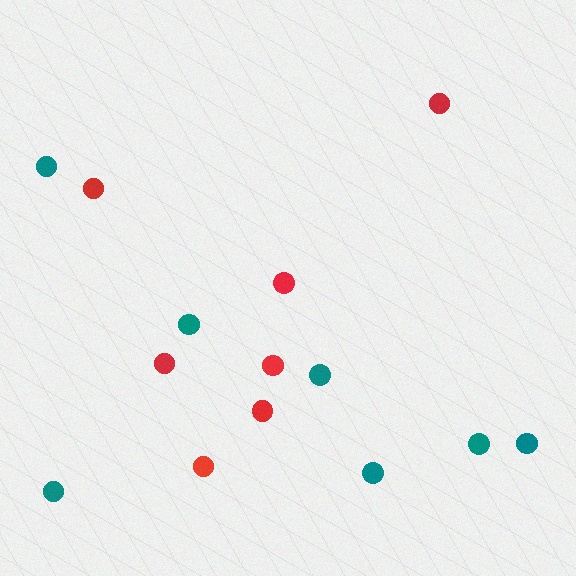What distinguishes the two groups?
There are 2 groups: one group of red circles (7) and one group of teal circles (7).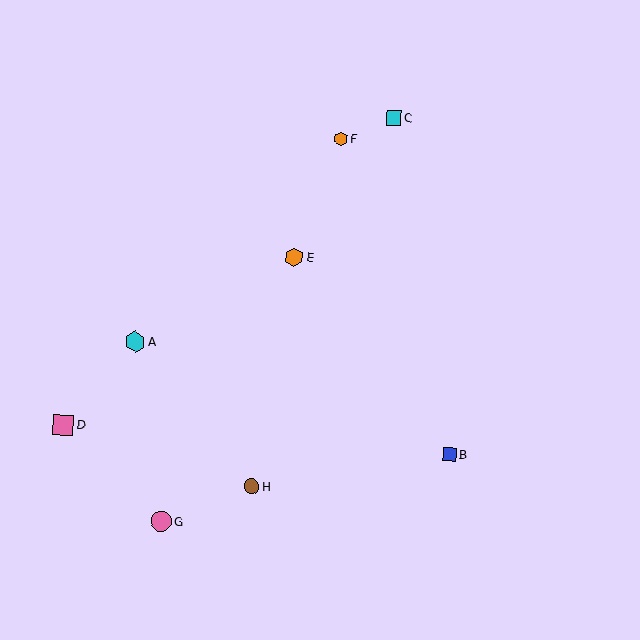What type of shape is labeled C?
Shape C is a cyan square.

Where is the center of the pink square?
The center of the pink square is at (63, 425).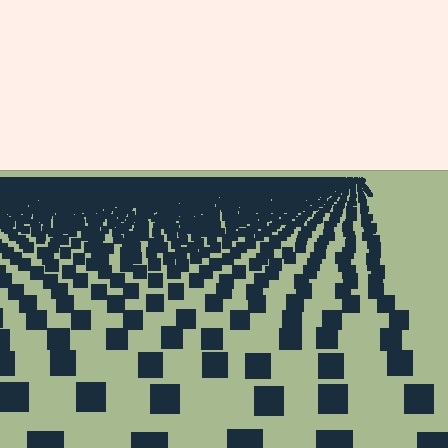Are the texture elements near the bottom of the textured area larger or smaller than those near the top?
Larger. Near the bottom, elements are closer to the viewer and appear at a bigger on-screen size.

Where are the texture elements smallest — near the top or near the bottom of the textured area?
Near the top.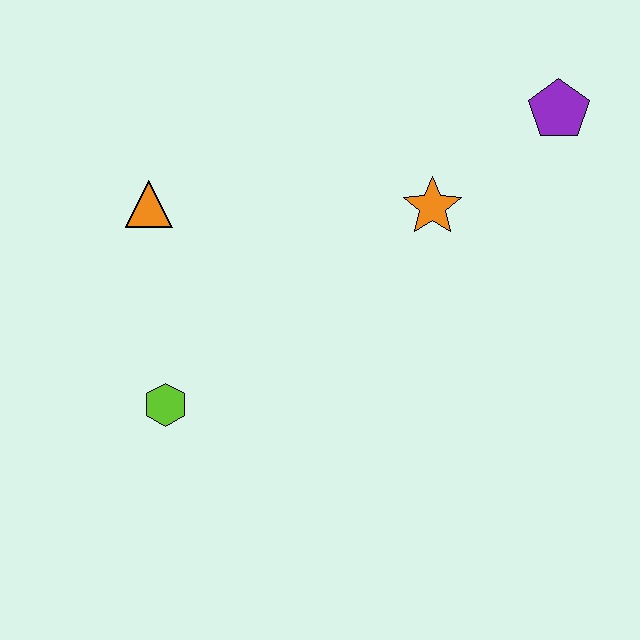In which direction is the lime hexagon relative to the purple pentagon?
The lime hexagon is to the left of the purple pentagon.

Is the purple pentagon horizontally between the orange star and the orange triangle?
No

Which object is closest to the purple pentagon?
The orange star is closest to the purple pentagon.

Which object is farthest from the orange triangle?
The purple pentagon is farthest from the orange triangle.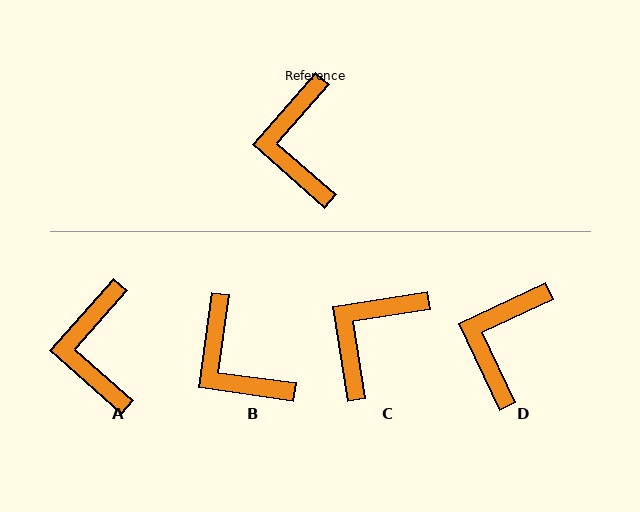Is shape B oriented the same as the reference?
No, it is off by about 34 degrees.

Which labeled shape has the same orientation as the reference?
A.